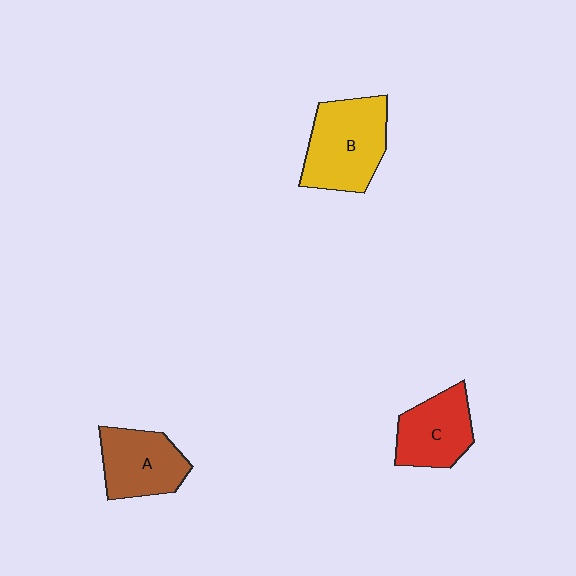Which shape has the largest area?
Shape B (yellow).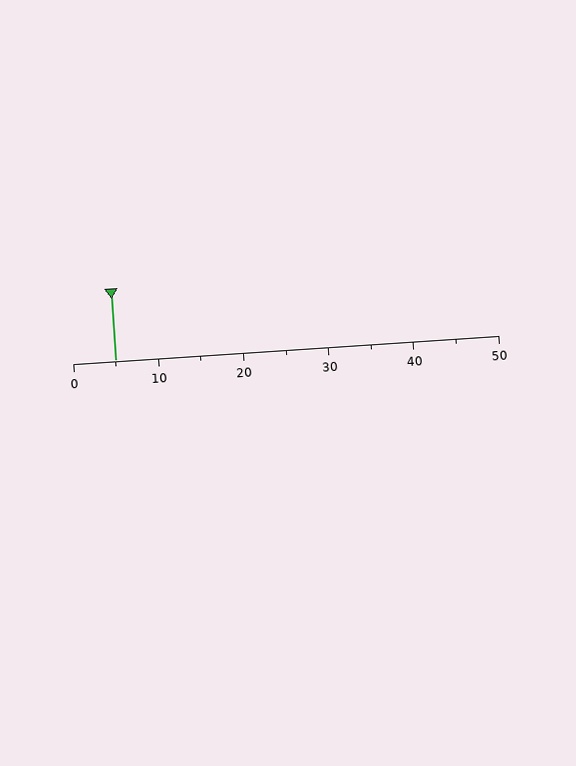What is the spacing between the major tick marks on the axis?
The major ticks are spaced 10 apart.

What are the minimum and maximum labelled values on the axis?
The axis runs from 0 to 50.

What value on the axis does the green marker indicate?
The marker indicates approximately 5.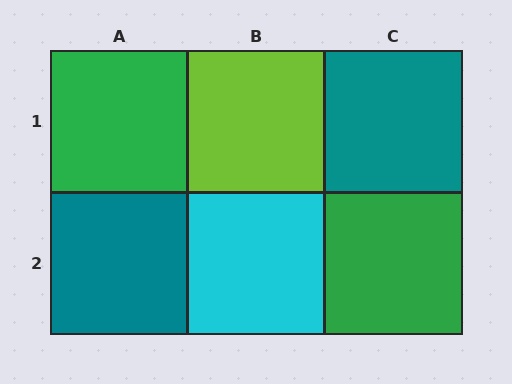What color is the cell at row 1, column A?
Green.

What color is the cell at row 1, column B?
Lime.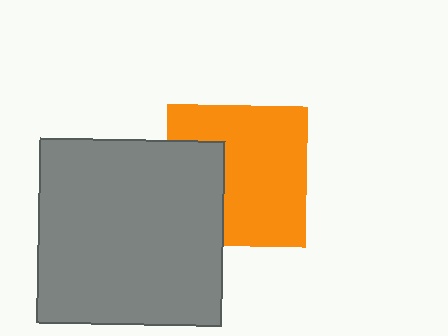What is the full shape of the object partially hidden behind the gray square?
The partially hidden object is an orange square.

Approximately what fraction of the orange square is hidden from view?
Roughly 31% of the orange square is hidden behind the gray square.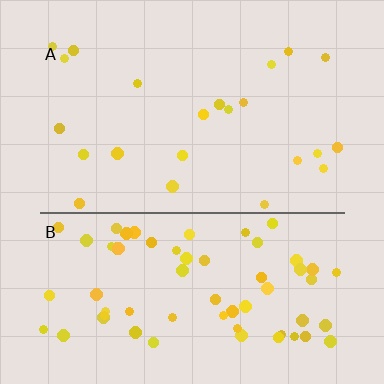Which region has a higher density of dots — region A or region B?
B (the bottom).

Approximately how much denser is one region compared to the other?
Approximately 2.9× — region B over region A.